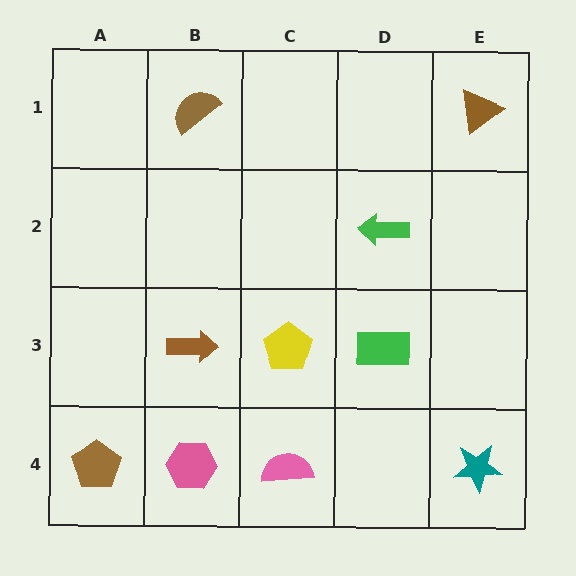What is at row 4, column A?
A brown pentagon.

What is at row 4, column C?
A pink semicircle.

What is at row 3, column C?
A yellow pentagon.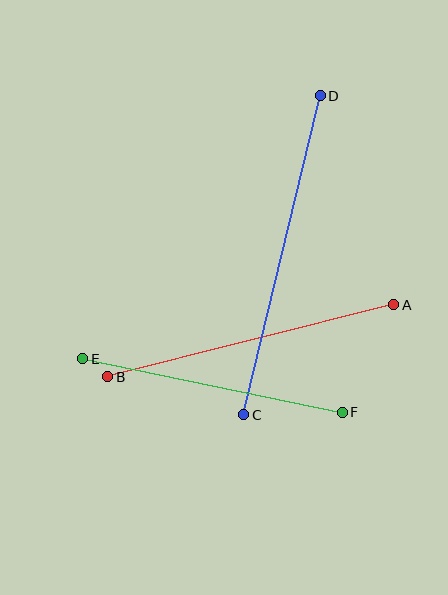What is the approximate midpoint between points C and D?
The midpoint is at approximately (282, 255) pixels.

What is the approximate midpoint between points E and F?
The midpoint is at approximately (213, 386) pixels.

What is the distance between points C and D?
The distance is approximately 328 pixels.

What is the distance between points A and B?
The distance is approximately 295 pixels.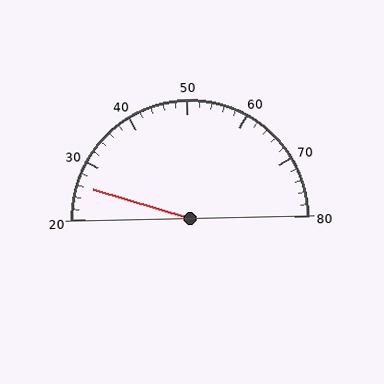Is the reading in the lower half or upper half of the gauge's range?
The reading is in the lower half of the range (20 to 80).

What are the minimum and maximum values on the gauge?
The gauge ranges from 20 to 80.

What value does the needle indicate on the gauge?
The needle indicates approximately 26.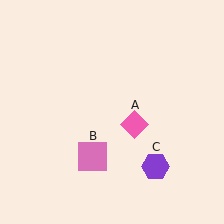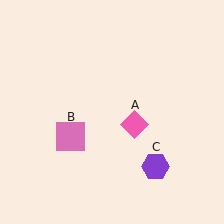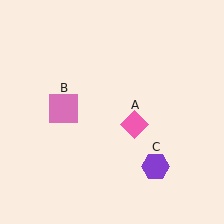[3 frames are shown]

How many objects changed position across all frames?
1 object changed position: pink square (object B).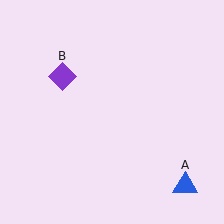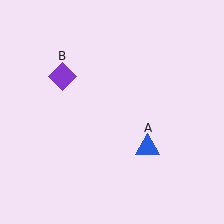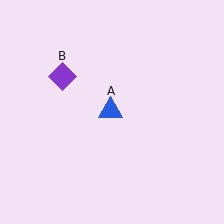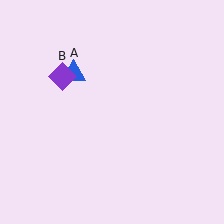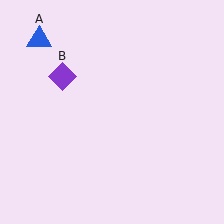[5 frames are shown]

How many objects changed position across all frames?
1 object changed position: blue triangle (object A).